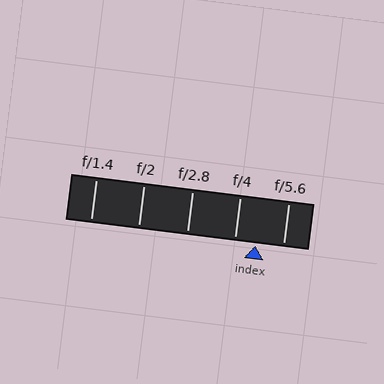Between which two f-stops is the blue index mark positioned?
The index mark is between f/4 and f/5.6.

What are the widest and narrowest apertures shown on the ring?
The widest aperture shown is f/1.4 and the narrowest is f/5.6.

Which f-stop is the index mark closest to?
The index mark is closest to f/4.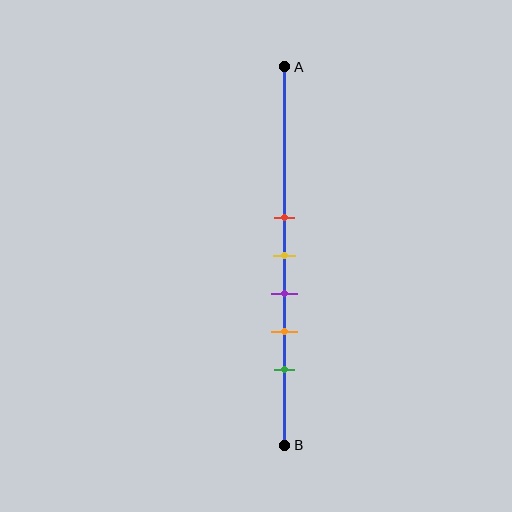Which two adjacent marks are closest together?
The red and yellow marks are the closest adjacent pair.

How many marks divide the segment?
There are 5 marks dividing the segment.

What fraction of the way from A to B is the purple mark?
The purple mark is approximately 60% (0.6) of the way from A to B.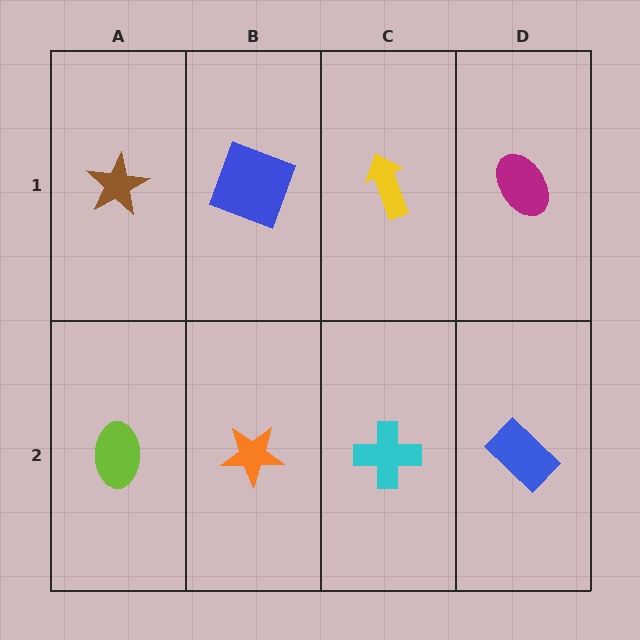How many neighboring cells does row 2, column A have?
2.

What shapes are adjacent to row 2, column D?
A magenta ellipse (row 1, column D), a cyan cross (row 2, column C).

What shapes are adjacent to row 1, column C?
A cyan cross (row 2, column C), a blue square (row 1, column B), a magenta ellipse (row 1, column D).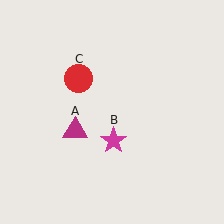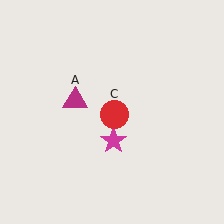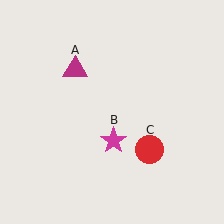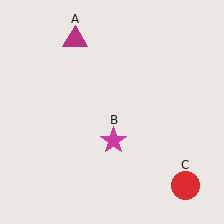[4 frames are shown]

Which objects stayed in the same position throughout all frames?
Magenta star (object B) remained stationary.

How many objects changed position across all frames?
2 objects changed position: magenta triangle (object A), red circle (object C).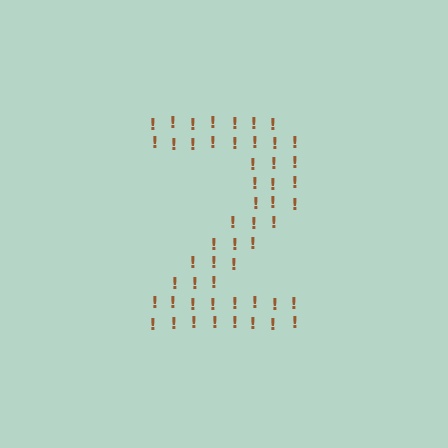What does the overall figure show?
The overall figure shows the digit 2.